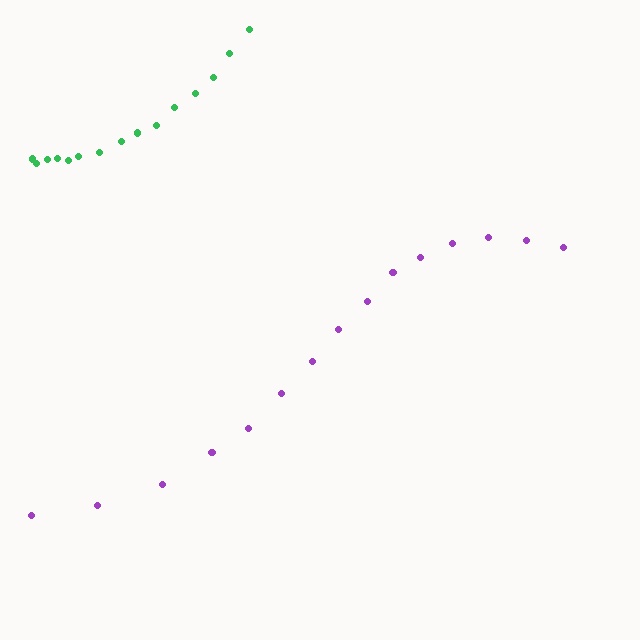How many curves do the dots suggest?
There are 2 distinct paths.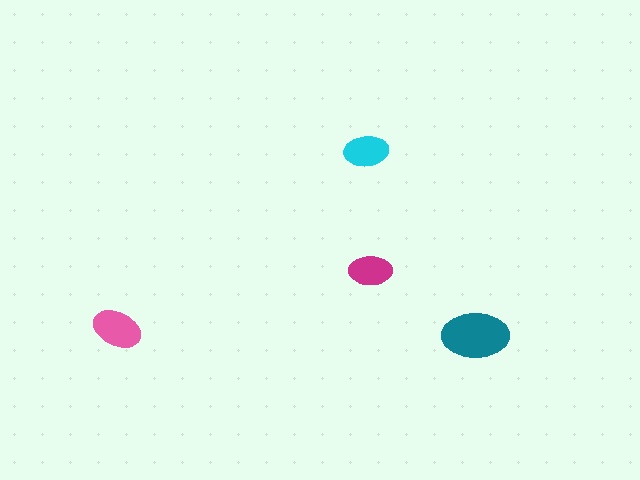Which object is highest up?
The cyan ellipse is topmost.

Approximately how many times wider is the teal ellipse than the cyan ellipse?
About 1.5 times wider.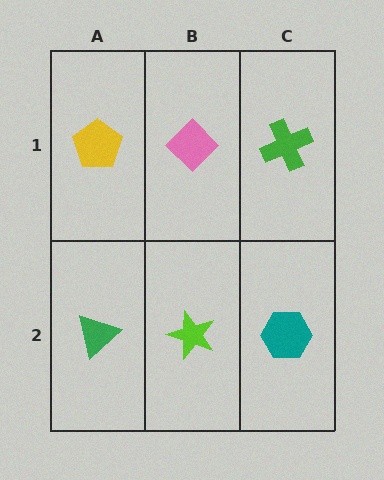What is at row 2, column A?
A green triangle.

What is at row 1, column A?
A yellow pentagon.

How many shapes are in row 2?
3 shapes.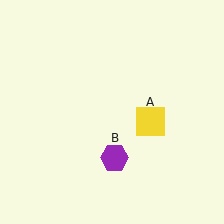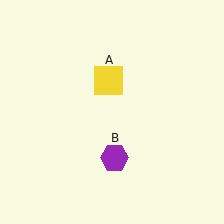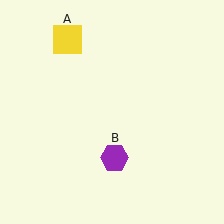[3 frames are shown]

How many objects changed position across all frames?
1 object changed position: yellow square (object A).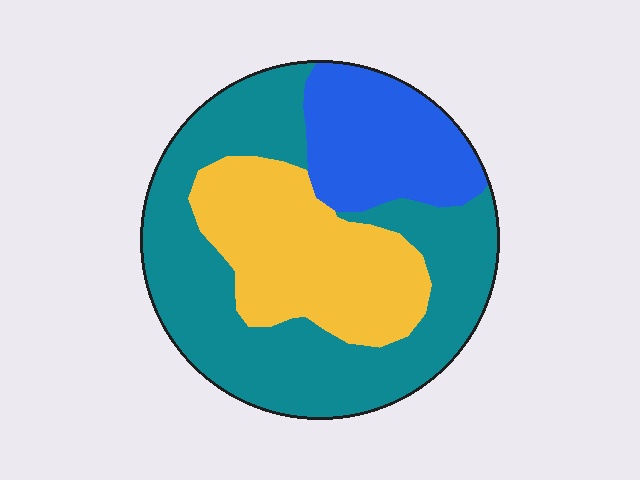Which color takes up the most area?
Teal, at roughly 50%.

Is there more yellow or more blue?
Yellow.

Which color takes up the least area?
Blue, at roughly 20%.